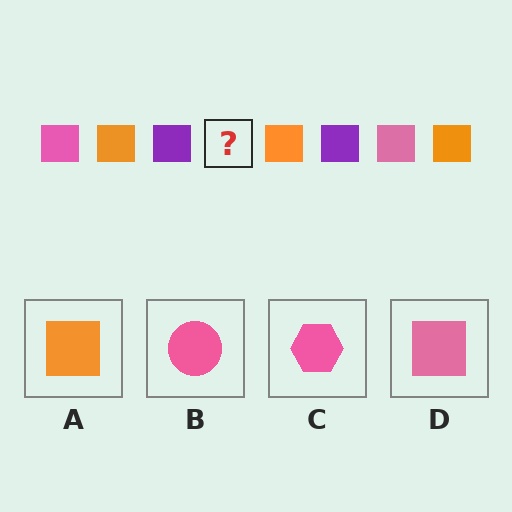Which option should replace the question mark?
Option D.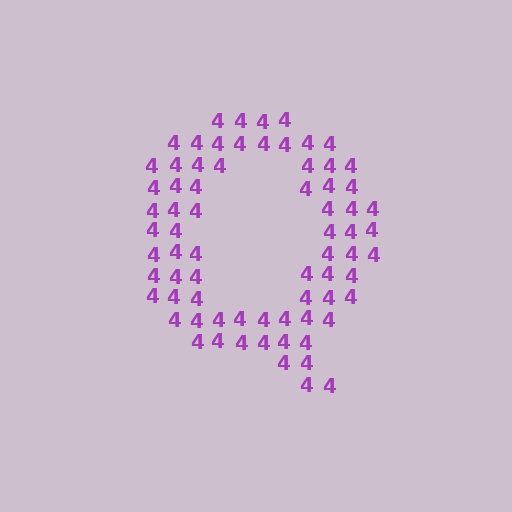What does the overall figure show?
The overall figure shows the letter Q.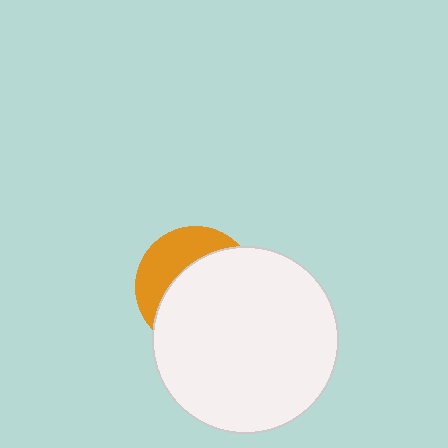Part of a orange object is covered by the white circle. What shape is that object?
It is a circle.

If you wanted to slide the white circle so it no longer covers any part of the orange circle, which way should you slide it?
Slide it toward the lower-right — that is the most direct way to separate the two shapes.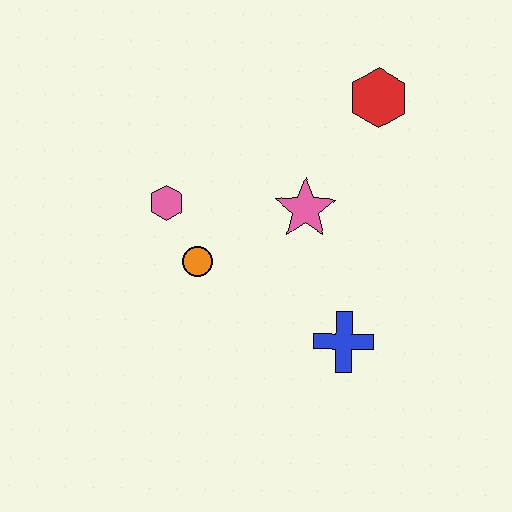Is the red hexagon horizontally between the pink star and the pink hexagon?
No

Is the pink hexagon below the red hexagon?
Yes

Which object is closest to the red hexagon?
The pink star is closest to the red hexagon.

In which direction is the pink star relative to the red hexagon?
The pink star is below the red hexagon.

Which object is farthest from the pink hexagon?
The red hexagon is farthest from the pink hexagon.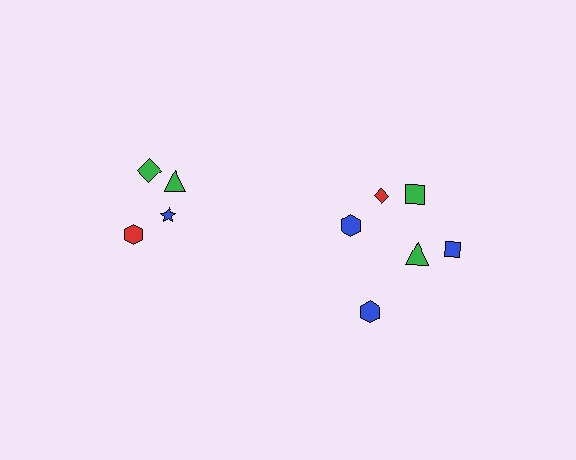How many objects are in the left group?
There are 4 objects.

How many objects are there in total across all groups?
There are 10 objects.